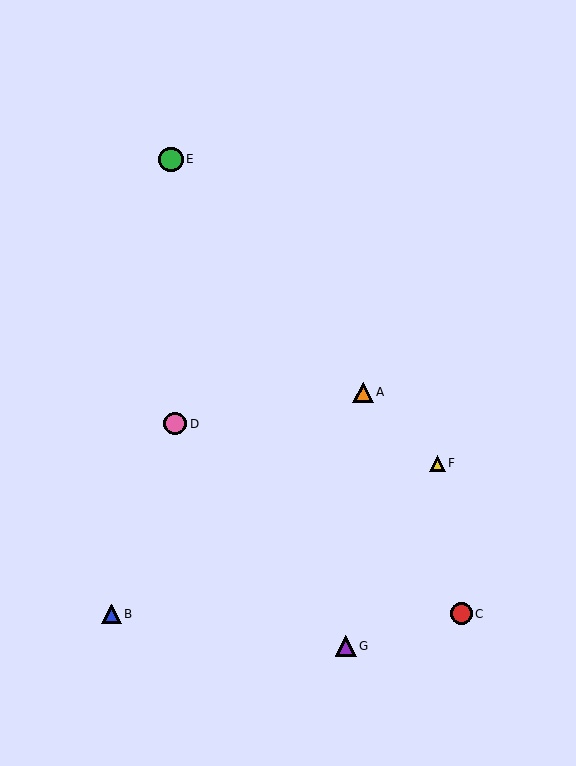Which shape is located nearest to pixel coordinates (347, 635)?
The purple triangle (labeled G) at (346, 646) is nearest to that location.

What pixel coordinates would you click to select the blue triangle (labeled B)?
Click at (112, 614) to select the blue triangle B.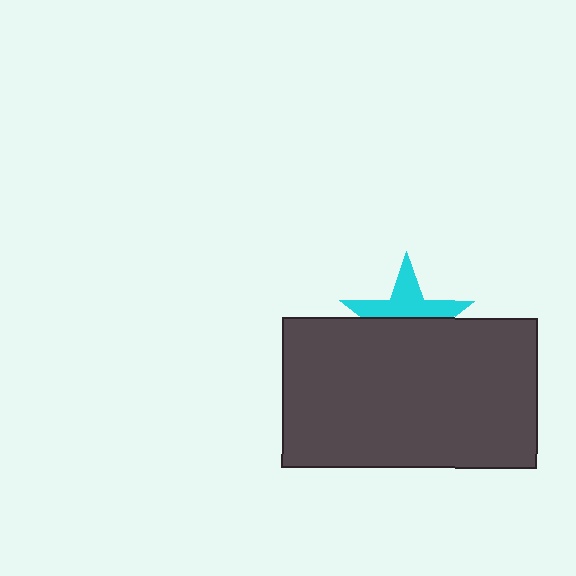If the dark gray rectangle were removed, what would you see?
You would see the complete cyan star.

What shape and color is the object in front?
The object in front is a dark gray rectangle.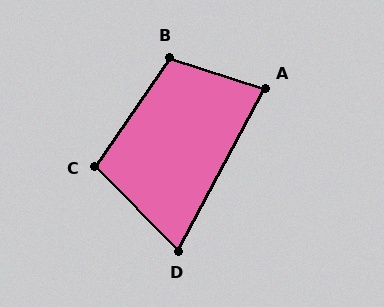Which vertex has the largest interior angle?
B, at approximately 107 degrees.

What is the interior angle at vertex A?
Approximately 80 degrees (acute).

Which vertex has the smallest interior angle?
D, at approximately 73 degrees.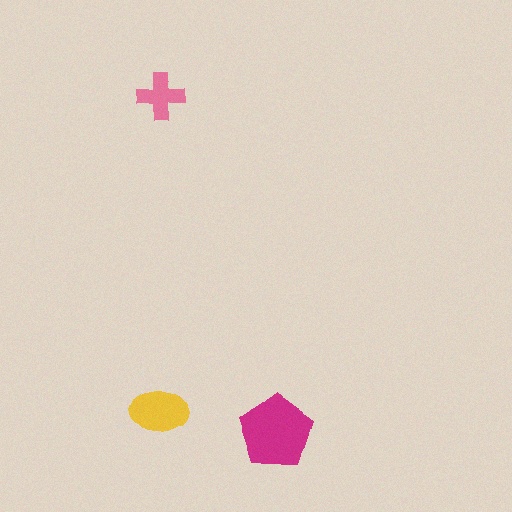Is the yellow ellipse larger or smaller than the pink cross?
Larger.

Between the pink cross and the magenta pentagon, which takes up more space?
The magenta pentagon.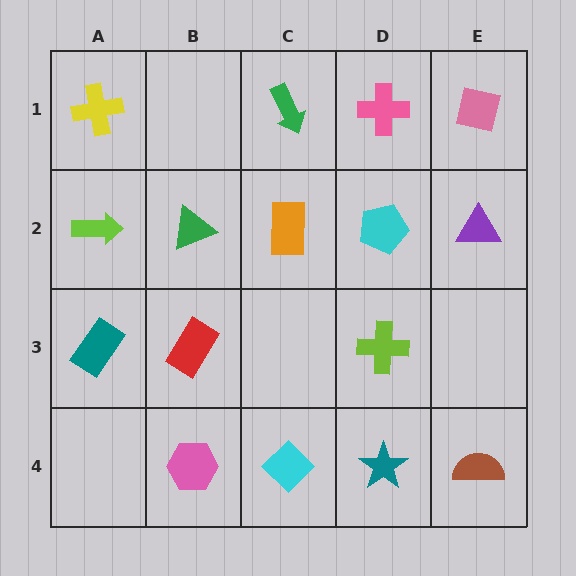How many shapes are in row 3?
3 shapes.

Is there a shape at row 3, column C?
No, that cell is empty.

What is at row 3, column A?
A teal rectangle.